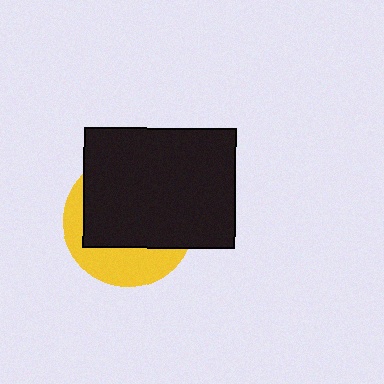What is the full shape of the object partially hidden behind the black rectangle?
The partially hidden object is a yellow circle.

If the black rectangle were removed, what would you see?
You would see the complete yellow circle.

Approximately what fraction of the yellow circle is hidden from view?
Roughly 67% of the yellow circle is hidden behind the black rectangle.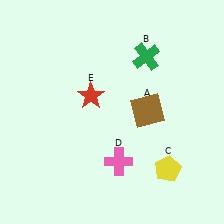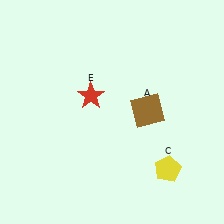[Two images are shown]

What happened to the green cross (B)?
The green cross (B) was removed in Image 2. It was in the top-right area of Image 1.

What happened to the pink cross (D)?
The pink cross (D) was removed in Image 2. It was in the bottom-right area of Image 1.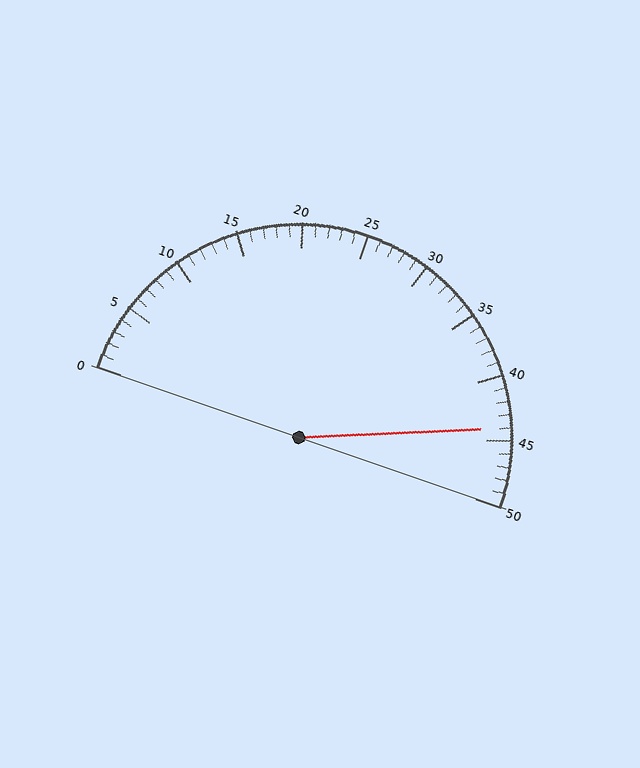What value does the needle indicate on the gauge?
The needle indicates approximately 44.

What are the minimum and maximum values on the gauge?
The gauge ranges from 0 to 50.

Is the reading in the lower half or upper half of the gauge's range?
The reading is in the upper half of the range (0 to 50).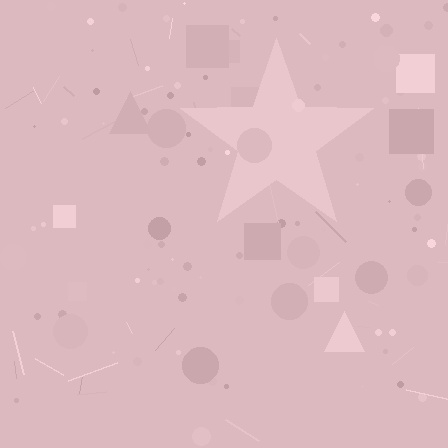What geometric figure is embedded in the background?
A star is embedded in the background.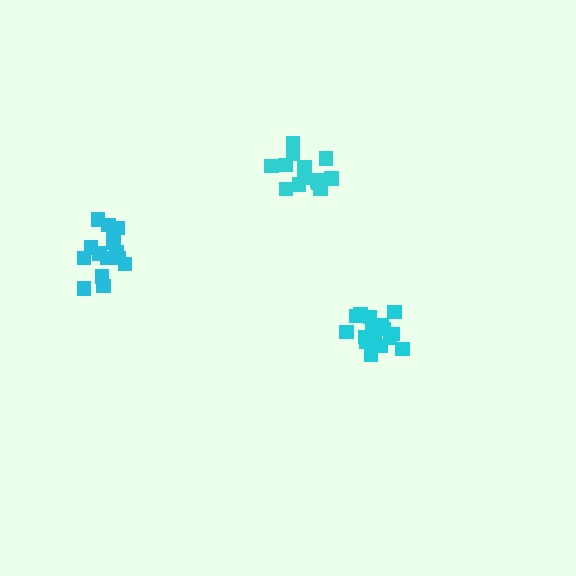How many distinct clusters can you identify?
There are 3 distinct clusters.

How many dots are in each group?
Group 1: 16 dots, Group 2: 13 dots, Group 3: 15 dots (44 total).